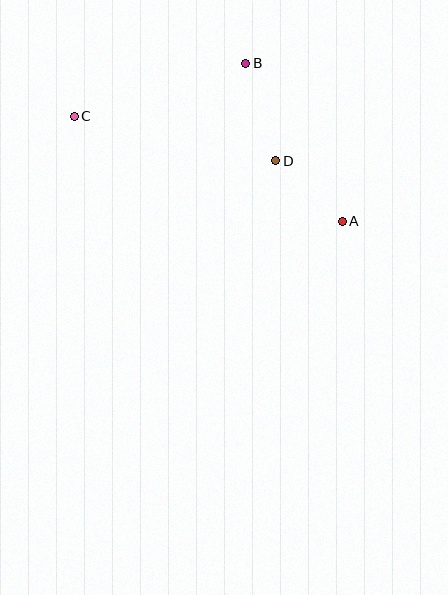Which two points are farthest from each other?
Points A and C are farthest from each other.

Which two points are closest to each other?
Points A and D are closest to each other.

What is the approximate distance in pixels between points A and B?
The distance between A and B is approximately 186 pixels.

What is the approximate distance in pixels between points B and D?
The distance between B and D is approximately 102 pixels.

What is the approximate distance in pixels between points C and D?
The distance between C and D is approximately 206 pixels.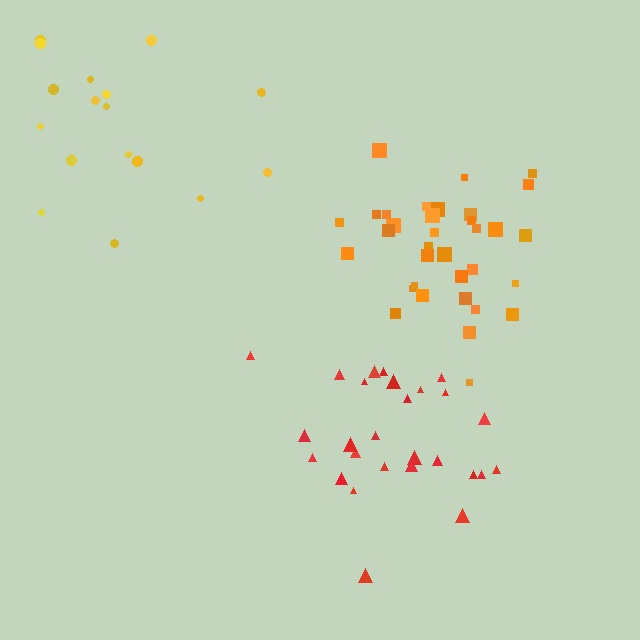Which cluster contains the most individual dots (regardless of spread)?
Orange (34).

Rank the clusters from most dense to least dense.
orange, red, yellow.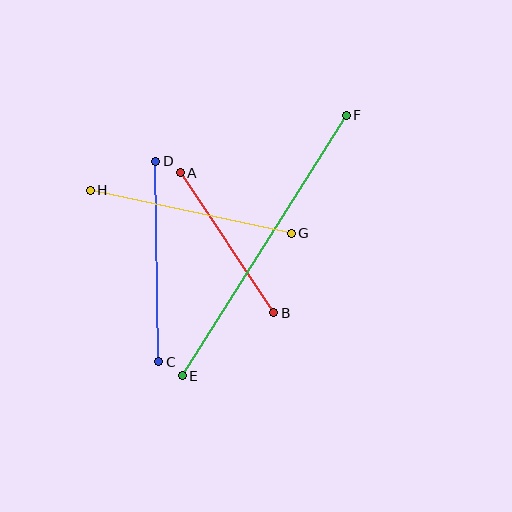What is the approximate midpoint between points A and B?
The midpoint is at approximately (227, 243) pixels.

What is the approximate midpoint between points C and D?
The midpoint is at approximately (157, 262) pixels.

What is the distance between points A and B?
The distance is approximately 168 pixels.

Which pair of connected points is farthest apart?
Points E and F are farthest apart.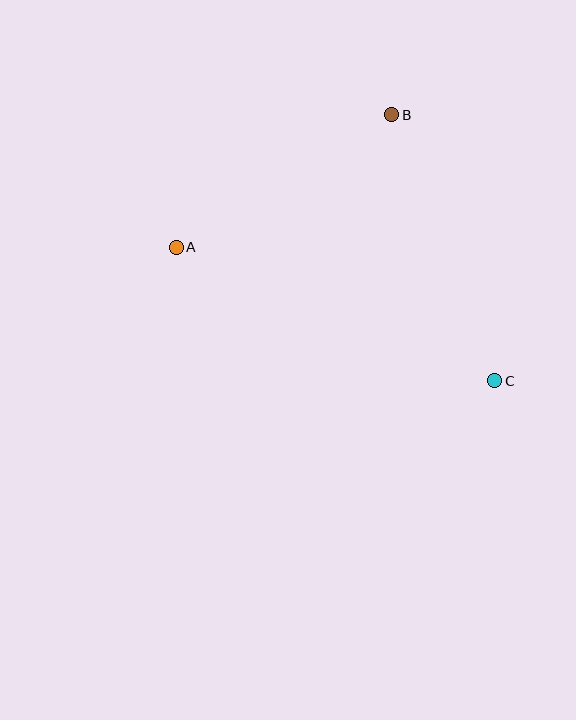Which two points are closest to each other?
Points A and B are closest to each other.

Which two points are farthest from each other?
Points A and C are farthest from each other.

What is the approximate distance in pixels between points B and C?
The distance between B and C is approximately 285 pixels.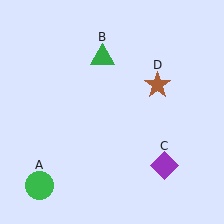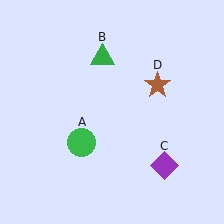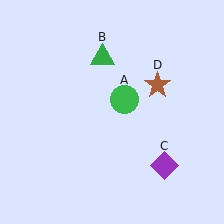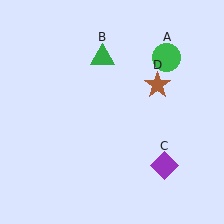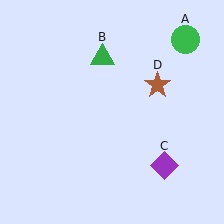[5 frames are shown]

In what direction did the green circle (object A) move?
The green circle (object A) moved up and to the right.